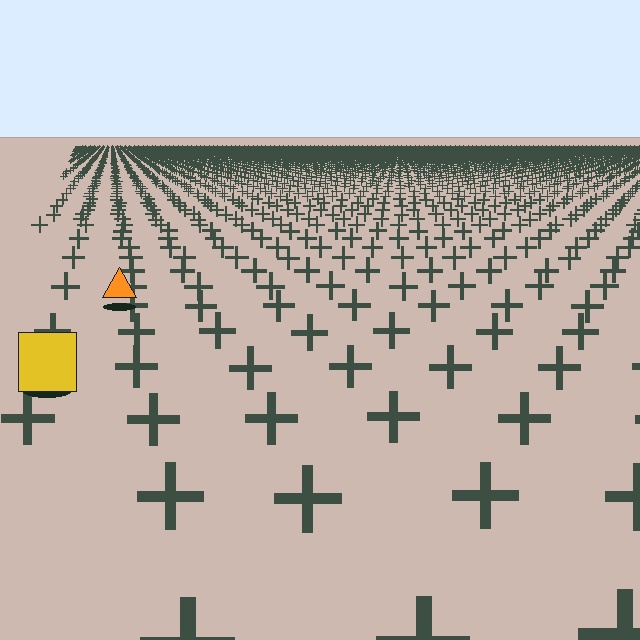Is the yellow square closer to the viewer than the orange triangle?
Yes. The yellow square is closer — you can tell from the texture gradient: the ground texture is coarser near it.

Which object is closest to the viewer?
The yellow square is closest. The texture marks near it are larger and more spread out.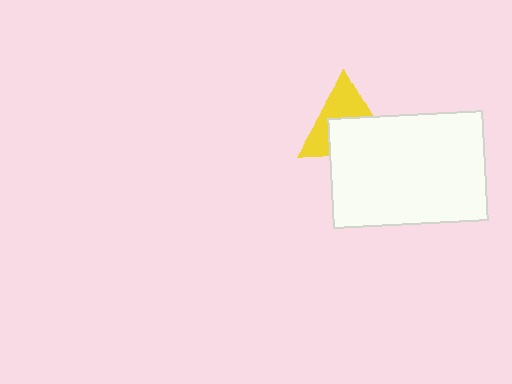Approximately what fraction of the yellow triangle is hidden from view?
Roughly 50% of the yellow triangle is hidden behind the white rectangle.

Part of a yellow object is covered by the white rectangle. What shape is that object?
It is a triangle.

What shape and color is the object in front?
The object in front is a white rectangle.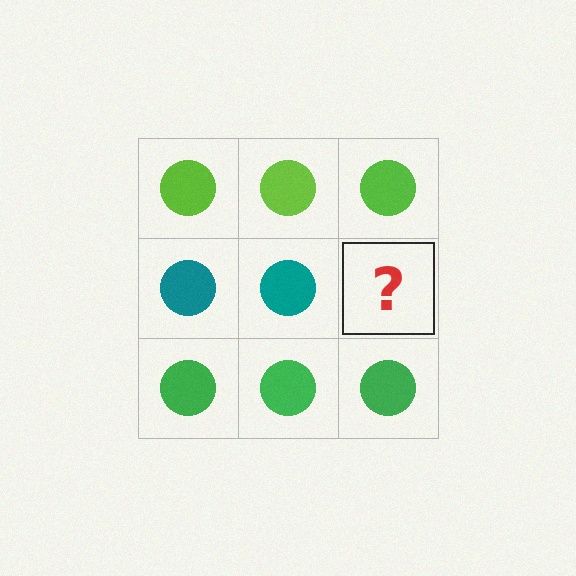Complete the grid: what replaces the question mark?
The question mark should be replaced with a teal circle.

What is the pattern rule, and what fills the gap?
The rule is that each row has a consistent color. The gap should be filled with a teal circle.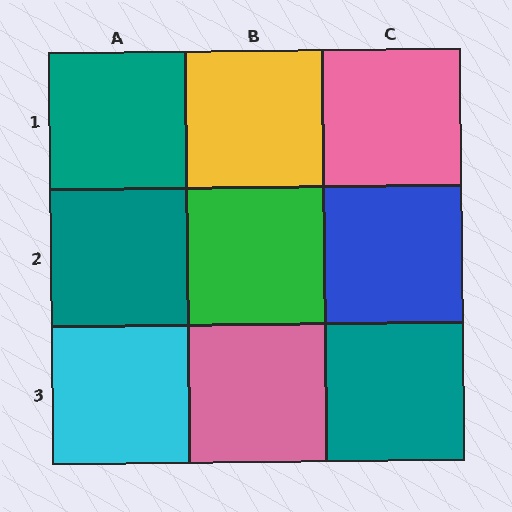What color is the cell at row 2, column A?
Teal.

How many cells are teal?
3 cells are teal.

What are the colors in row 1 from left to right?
Teal, yellow, pink.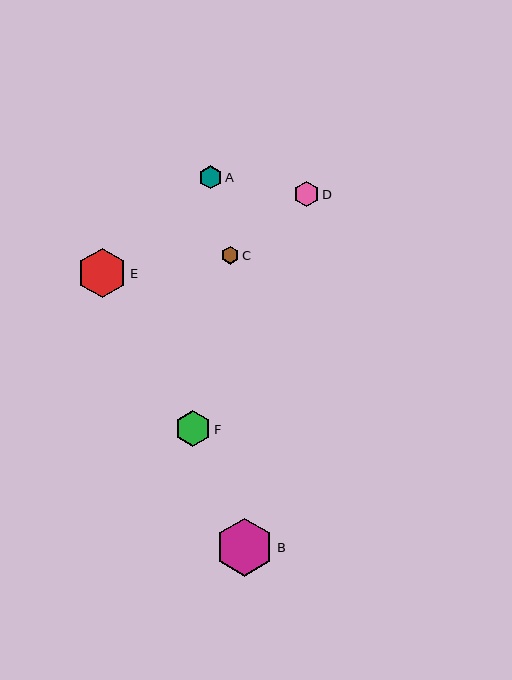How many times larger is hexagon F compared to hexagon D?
Hexagon F is approximately 1.4 times the size of hexagon D.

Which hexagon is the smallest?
Hexagon C is the smallest with a size of approximately 18 pixels.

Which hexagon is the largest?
Hexagon B is the largest with a size of approximately 58 pixels.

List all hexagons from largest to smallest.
From largest to smallest: B, E, F, D, A, C.